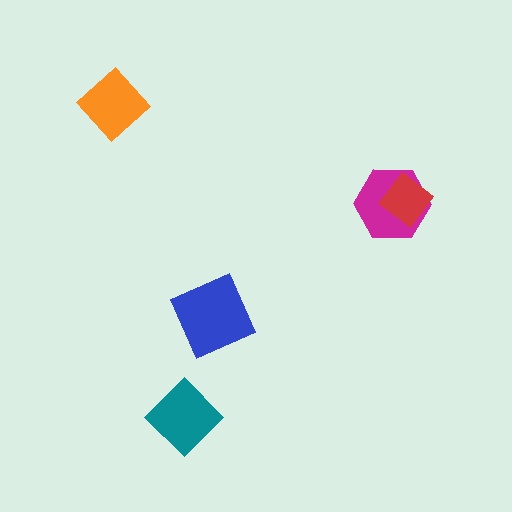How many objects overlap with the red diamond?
1 object overlaps with the red diamond.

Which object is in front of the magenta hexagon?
The red diamond is in front of the magenta hexagon.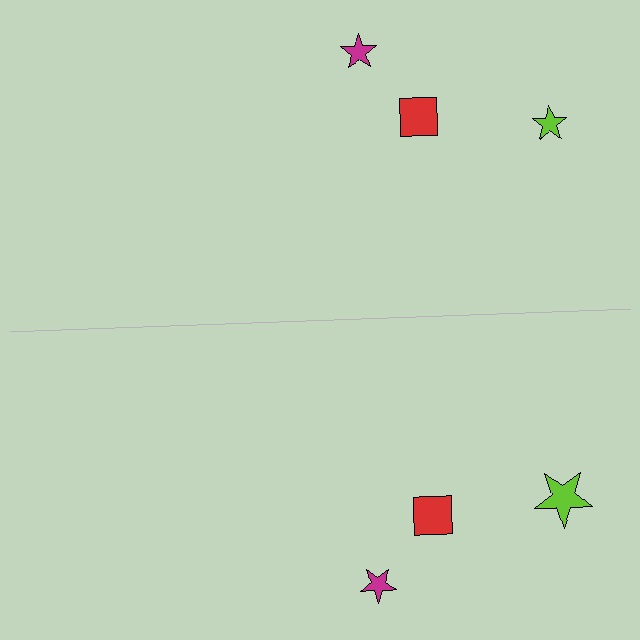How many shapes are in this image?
There are 6 shapes in this image.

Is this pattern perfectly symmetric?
No, the pattern is not perfectly symmetric. The lime star on the bottom side has a different size than its mirror counterpart.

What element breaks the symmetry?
The lime star on the bottom side has a different size than its mirror counterpart.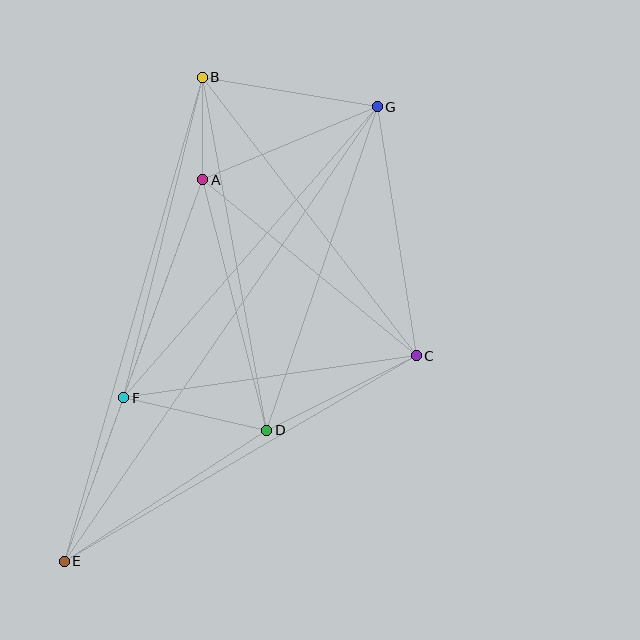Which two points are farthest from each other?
Points E and G are farthest from each other.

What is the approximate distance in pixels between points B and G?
The distance between B and G is approximately 178 pixels.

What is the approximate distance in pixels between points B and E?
The distance between B and E is approximately 504 pixels.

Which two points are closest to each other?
Points A and B are closest to each other.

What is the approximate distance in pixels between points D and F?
The distance between D and F is approximately 147 pixels.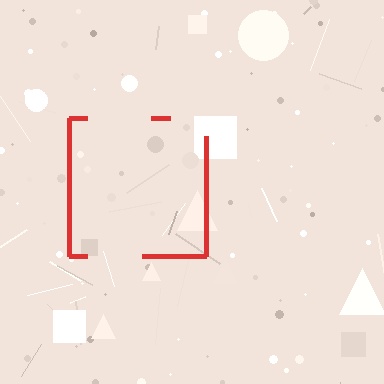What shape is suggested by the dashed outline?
The dashed outline suggests a square.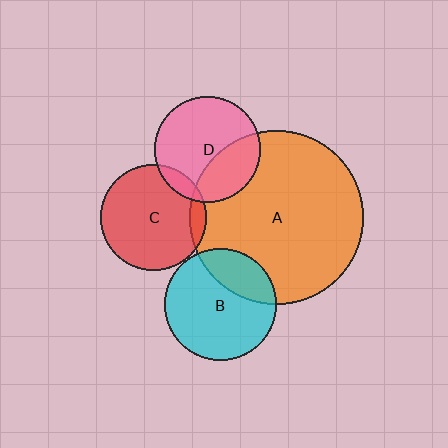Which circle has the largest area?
Circle A (orange).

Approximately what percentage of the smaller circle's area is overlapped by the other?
Approximately 10%.